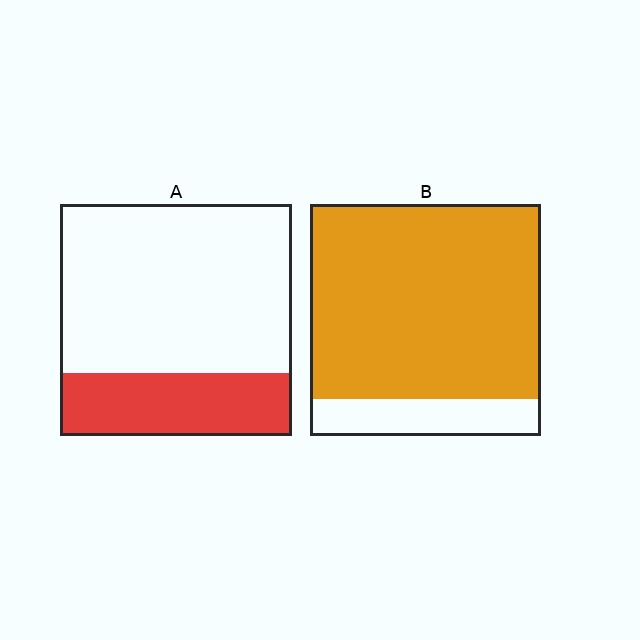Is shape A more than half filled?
No.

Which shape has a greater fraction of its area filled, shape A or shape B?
Shape B.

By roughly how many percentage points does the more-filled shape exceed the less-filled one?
By roughly 55 percentage points (B over A).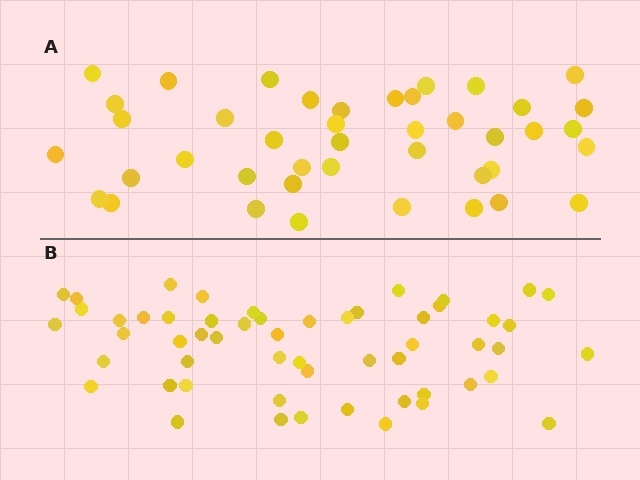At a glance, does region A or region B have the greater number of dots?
Region B (the bottom region) has more dots.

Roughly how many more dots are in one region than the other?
Region B has approximately 15 more dots than region A.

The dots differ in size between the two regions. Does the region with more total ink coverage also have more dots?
No. Region A has more total ink coverage because its dots are larger, but region B actually contains more individual dots. Total area can be misleading — the number of items is what matters here.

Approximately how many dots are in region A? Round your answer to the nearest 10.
About 40 dots. (The exact count is 42, which rounds to 40.)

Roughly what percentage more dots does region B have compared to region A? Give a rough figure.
About 30% more.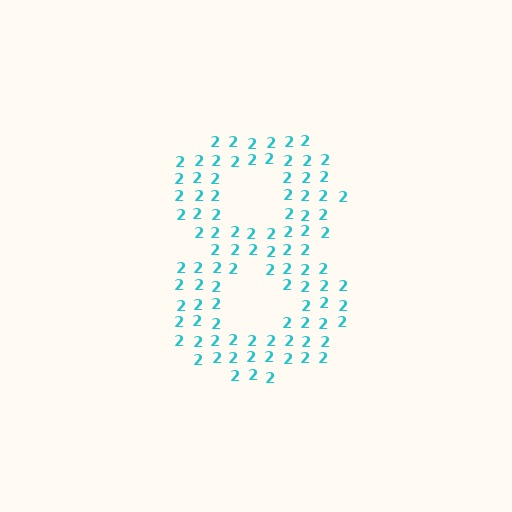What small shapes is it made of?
It is made of small digit 2's.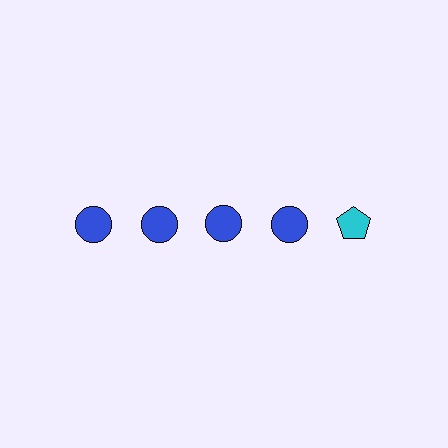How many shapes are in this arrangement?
There are 5 shapes arranged in a grid pattern.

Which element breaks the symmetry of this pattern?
The cyan pentagon in the top row, rightmost column breaks the symmetry. All other shapes are blue circles.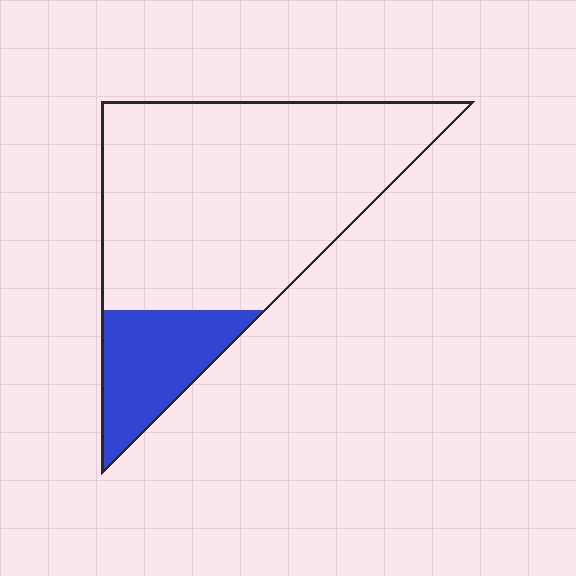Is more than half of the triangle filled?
No.